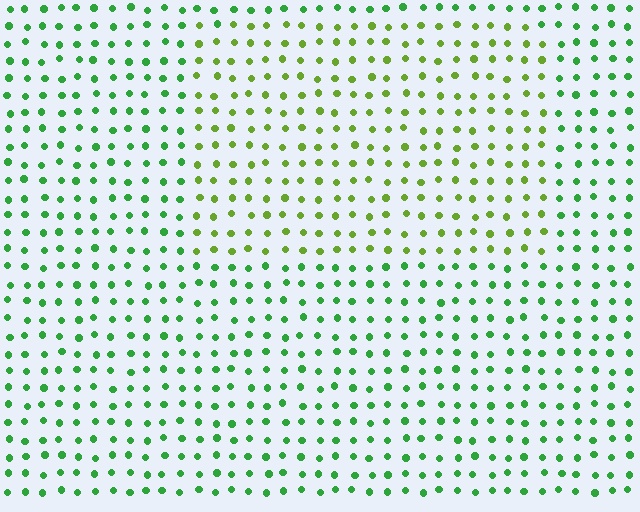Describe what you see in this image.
The image is filled with small green elements in a uniform arrangement. A rectangle-shaped region is visible where the elements are tinted to a slightly different hue, forming a subtle color boundary.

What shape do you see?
I see a rectangle.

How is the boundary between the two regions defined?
The boundary is defined purely by a slight shift in hue (about 36 degrees). Spacing, size, and orientation are identical on both sides.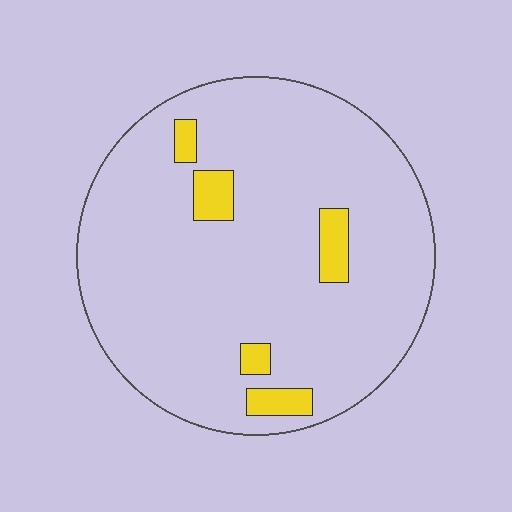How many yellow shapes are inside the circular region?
5.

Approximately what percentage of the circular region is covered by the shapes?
Approximately 10%.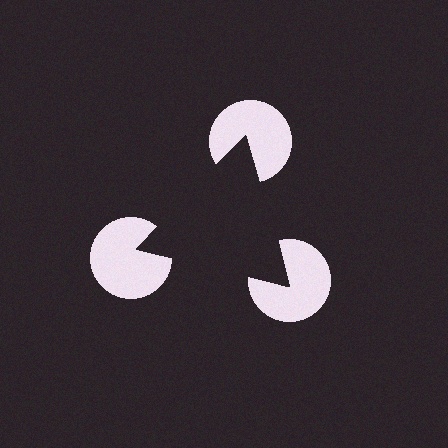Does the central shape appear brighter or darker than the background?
It typically appears slightly darker than the background, even though no actual brightness change is drawn.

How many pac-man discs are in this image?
There are 3 — one at each vertex of the illusory triangle.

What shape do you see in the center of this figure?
An illusory triangle — its edges are inferred from the aligned wedge cuts in the pac-man discs, not physically drawn.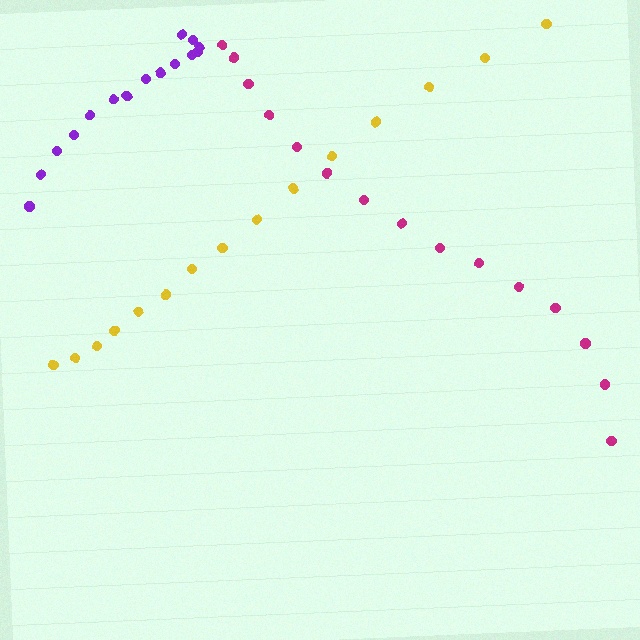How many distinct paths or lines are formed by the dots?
There are 3 distinct paths.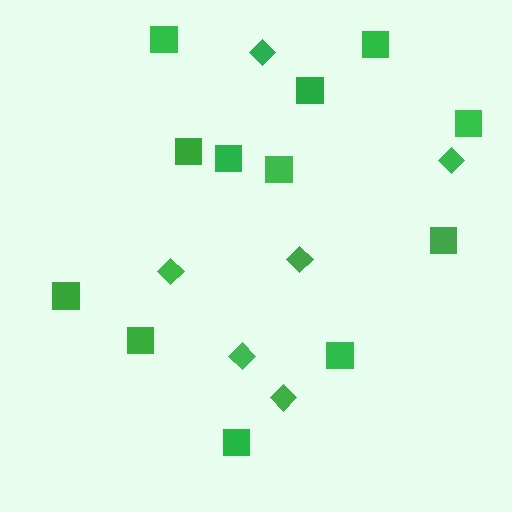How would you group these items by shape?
There are 2 groups: one group of diamonds (6) and one group of squares (12).